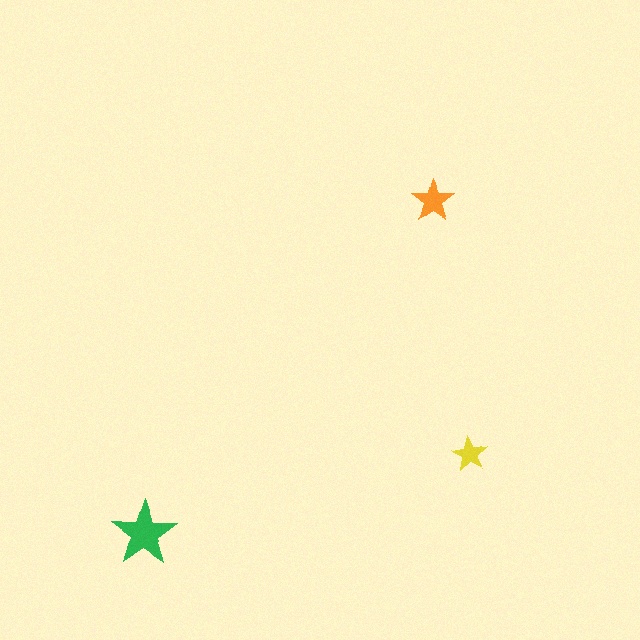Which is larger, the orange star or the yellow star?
The orange one.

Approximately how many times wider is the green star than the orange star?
About 1.5 times wider.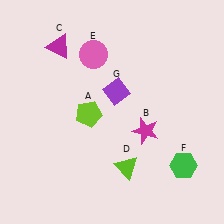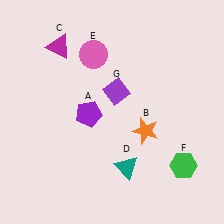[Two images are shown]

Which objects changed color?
A changed from lime to purple. B changed from magenta to orange. D changed from lime to teal.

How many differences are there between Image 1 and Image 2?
There are 3 differences between the two images.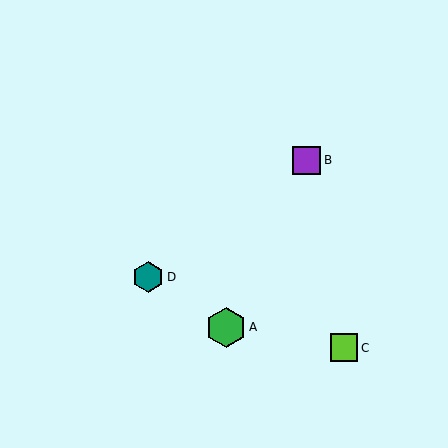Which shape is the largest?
The green hexagon (labeled A) is the largest.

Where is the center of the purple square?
The center of the purple square is at (307, 160).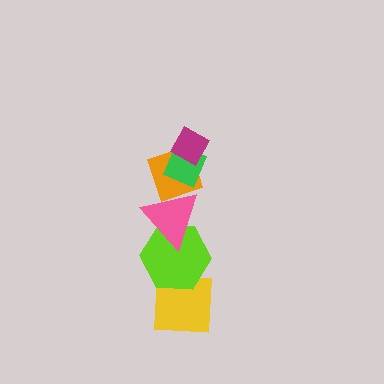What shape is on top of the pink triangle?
The orange diamond is on top of the pink triangle.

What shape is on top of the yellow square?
The lime hexagon is on top of the yellow square.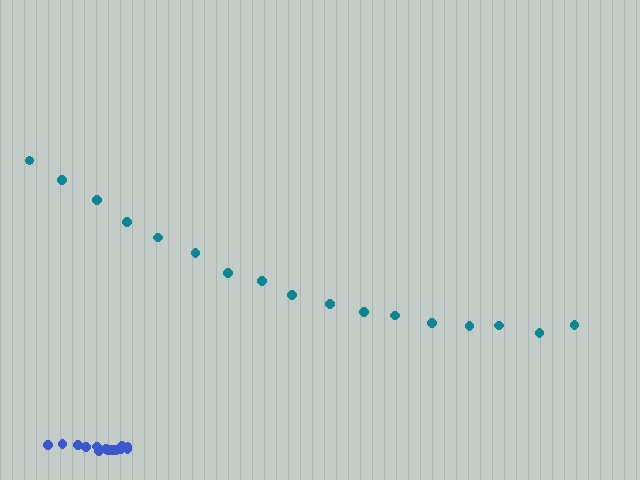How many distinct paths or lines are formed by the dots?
There are 2 distinct paths.